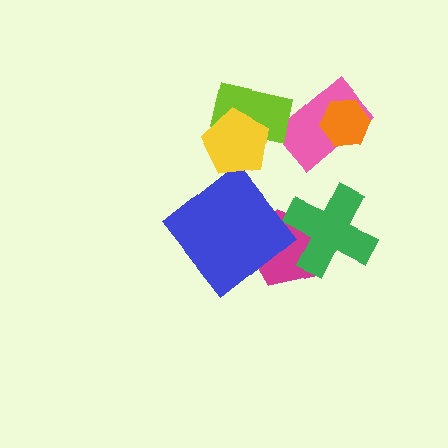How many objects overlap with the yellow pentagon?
1 object overlaps with the yellow pentagon.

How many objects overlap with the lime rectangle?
2 objects overlap with the lime rectangle.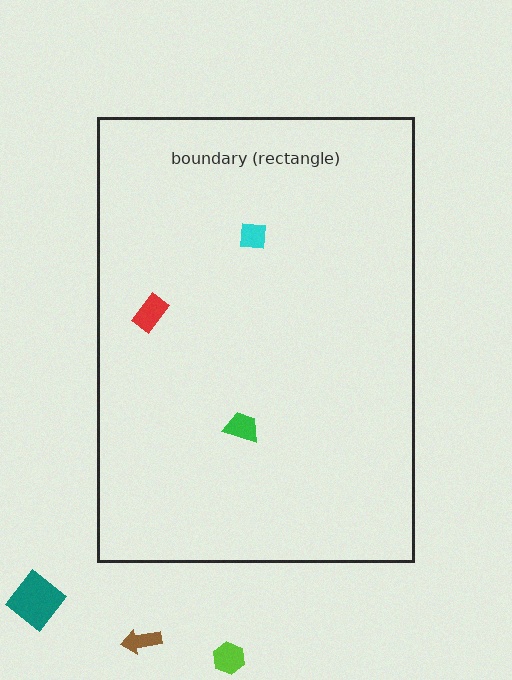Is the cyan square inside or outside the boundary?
Inside.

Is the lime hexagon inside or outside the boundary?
Outside.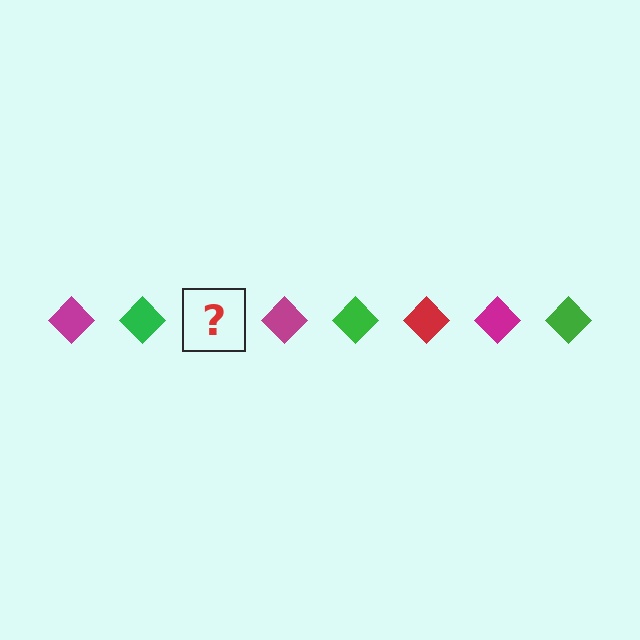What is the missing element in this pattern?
The missing element is a red diamond.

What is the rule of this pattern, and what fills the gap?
The rule is that the pattern cycles through magenta, green, red diamonds. The gap should be filled with a red diamond.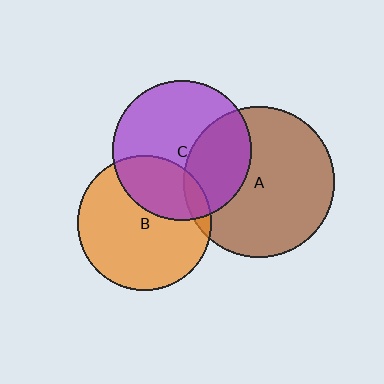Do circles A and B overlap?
Yes.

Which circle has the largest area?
Circle A (brown).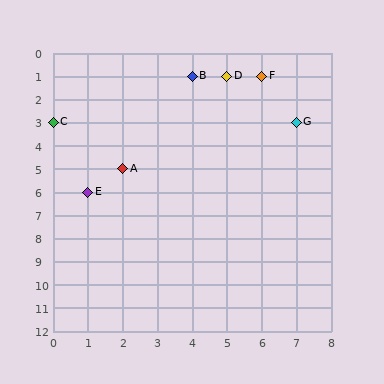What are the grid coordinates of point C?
Point C is at grid coordinates (0, 3).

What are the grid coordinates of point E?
Point E is at grid coordinates (1, 6).